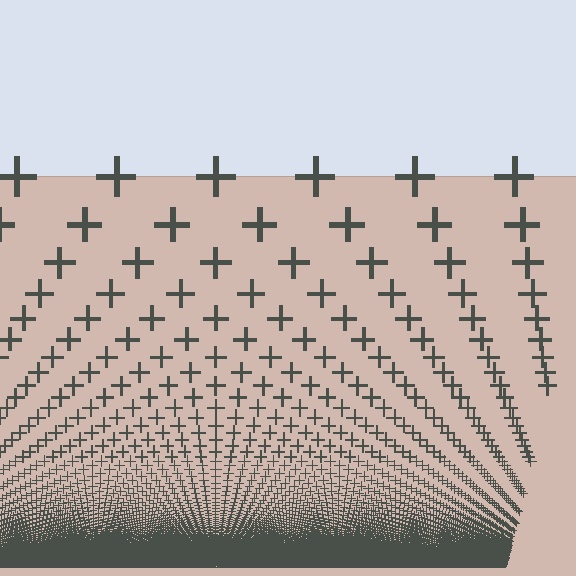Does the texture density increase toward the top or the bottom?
Density increases toward the bottom.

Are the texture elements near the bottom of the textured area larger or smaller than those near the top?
Smaller. The gradient is inverted — elements near the bottom are smaller and denser.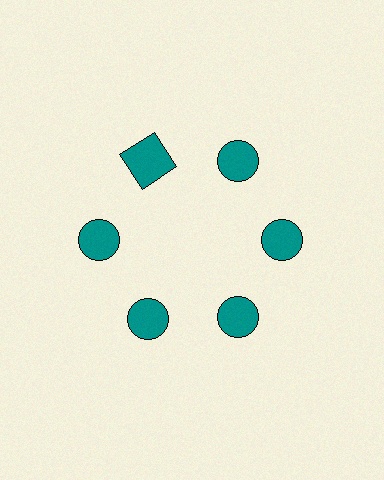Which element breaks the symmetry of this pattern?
The teal square at roughly the 11 o'clock position breaks the symmetry. All other shapes are teal circles.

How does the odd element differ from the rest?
It has a different shape: square instead of circle.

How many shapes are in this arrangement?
There are 6 shapes arranged in a ring pattern.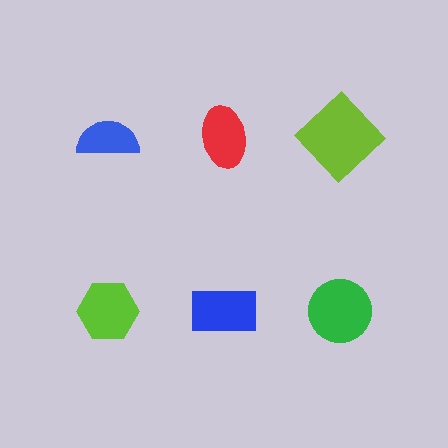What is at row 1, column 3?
A lime diamond.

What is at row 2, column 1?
A lime hexagon.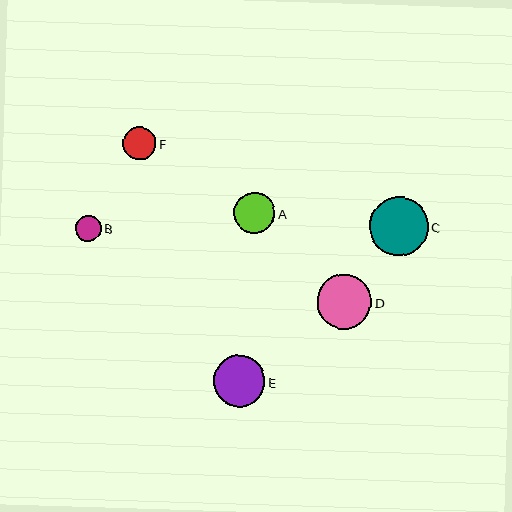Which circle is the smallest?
Circle B is the smallest with a size of approximately 26 pixels.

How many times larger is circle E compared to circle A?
Circle E is approximately 1.2 times the size of circle A.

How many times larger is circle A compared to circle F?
Circle A is approximately 1.2 times the size of circle F.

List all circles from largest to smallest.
From largest to smallest: C, D, E, A, F, B.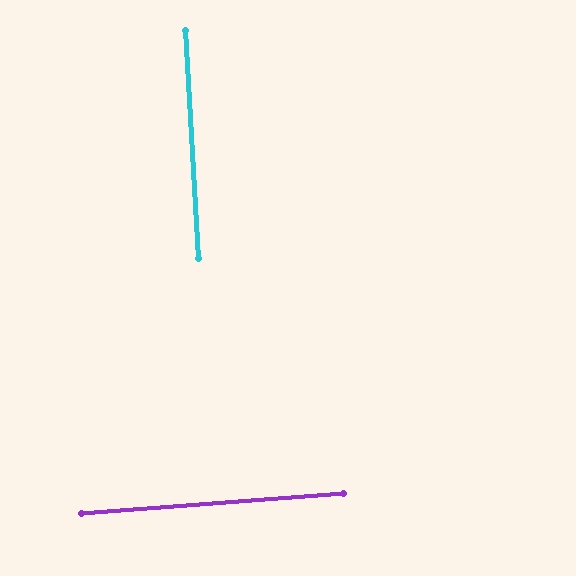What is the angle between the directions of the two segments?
Approximately 89 degrees.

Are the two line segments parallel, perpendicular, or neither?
Perpendicular — they meet at approximately 89°.